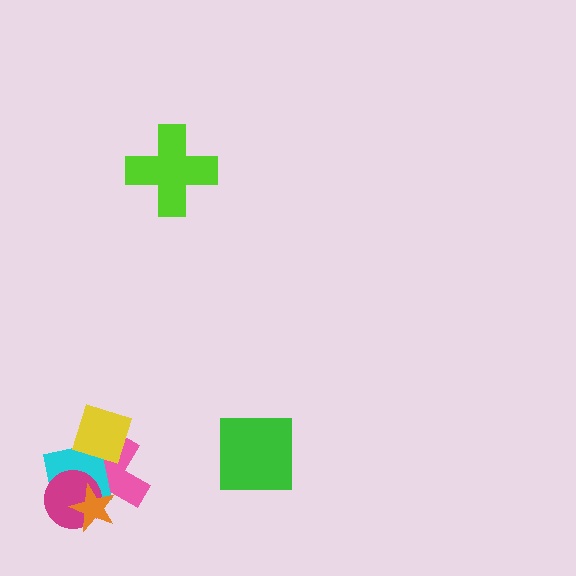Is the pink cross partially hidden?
Yes, it is partially covered by another shape.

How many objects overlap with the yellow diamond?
2 objects overlap with the yellow diamond.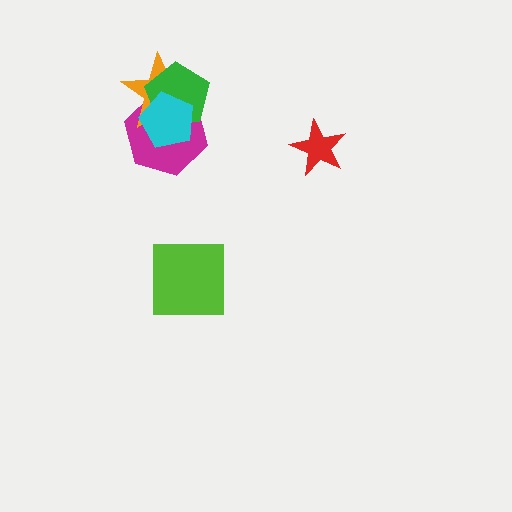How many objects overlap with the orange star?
3 objects overlap with the orange star.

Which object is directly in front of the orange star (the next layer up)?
The green pentagon is directly in front of the orange star.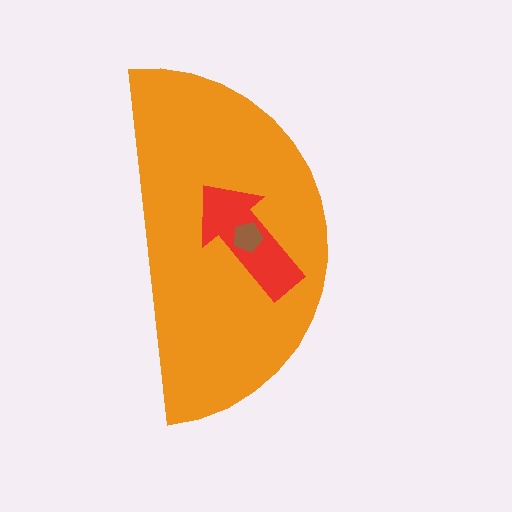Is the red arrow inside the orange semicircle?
Yes.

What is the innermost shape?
The brown pentagon.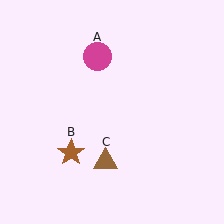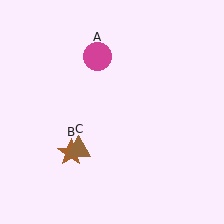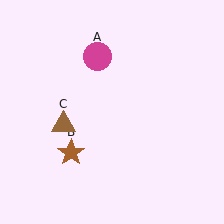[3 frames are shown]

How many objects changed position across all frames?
1 object changed position: brown triangle (object C).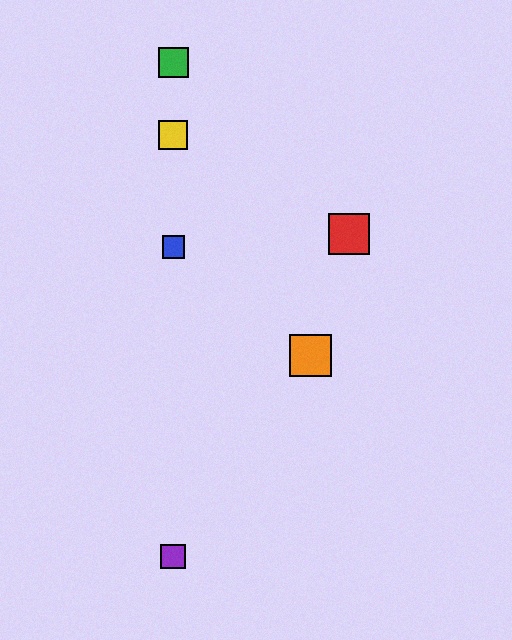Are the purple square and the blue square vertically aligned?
Yes, both are at x≈173.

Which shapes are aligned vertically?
The blue square, the green square, the yellow square, the purple square are aligned vertically.